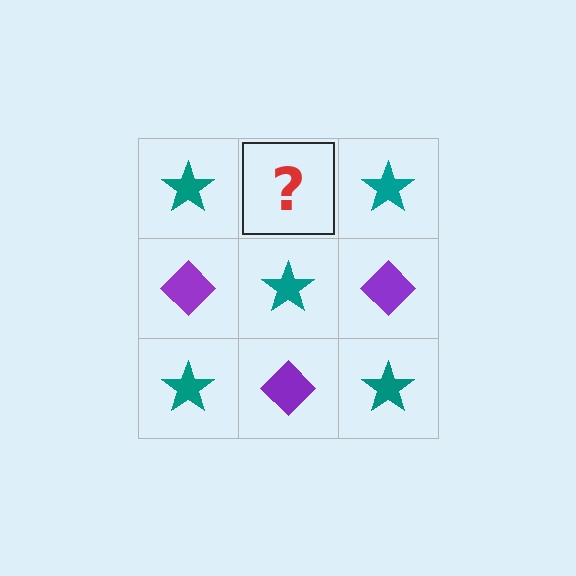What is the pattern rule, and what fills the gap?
The rule is that it alternates teal star and purple diamond in a checkerboard pattern. The gap should be filled with a purple diamond.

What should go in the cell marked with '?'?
The missing cell should contain a purple diamond.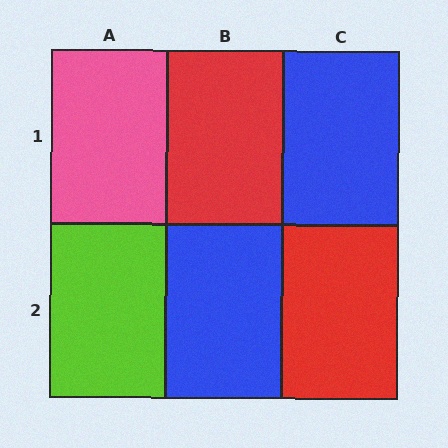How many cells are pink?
1 cell is pink.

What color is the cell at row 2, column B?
Blue.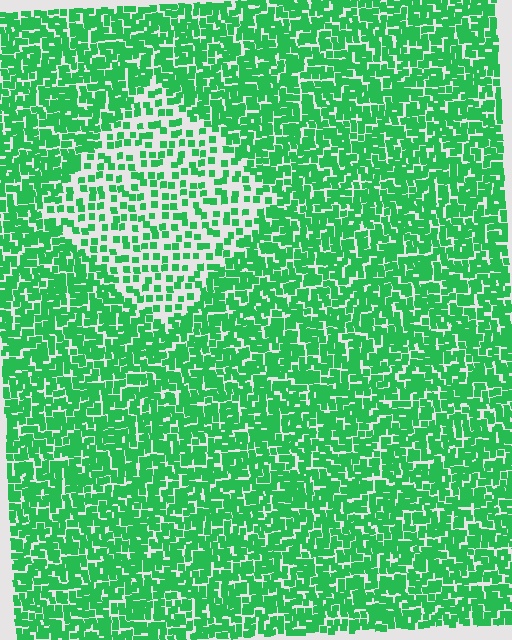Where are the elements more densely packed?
The elements are more densely packed outside the diamond boundary.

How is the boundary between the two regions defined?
The boundary is defined by a change in element density (approximately 2.2x ratio). All elements are the same color, size, and shape.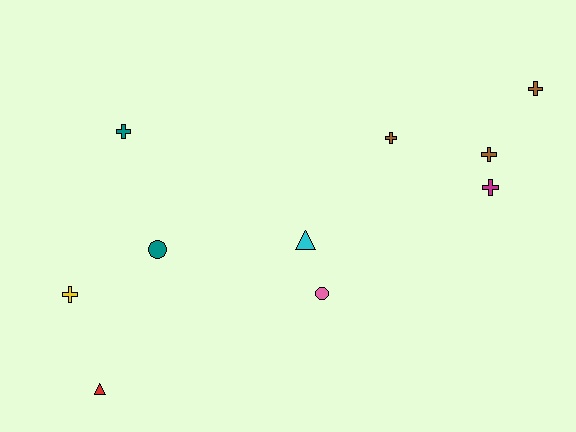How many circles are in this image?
There are 2 circles.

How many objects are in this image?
There are 10 objects.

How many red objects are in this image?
There is 1 red object.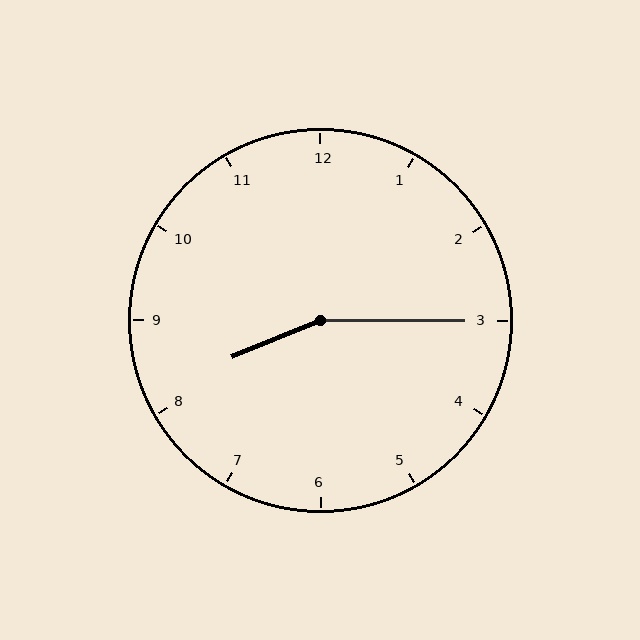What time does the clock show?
8:15.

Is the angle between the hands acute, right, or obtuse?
It is obtuse.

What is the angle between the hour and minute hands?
Approximately 158 degrees.